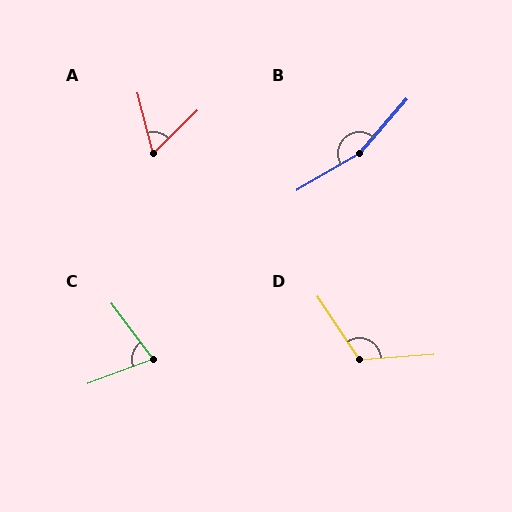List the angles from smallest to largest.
A (61°), C (73°), D (119°), B (161°).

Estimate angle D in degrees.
Approximately 119 degrees.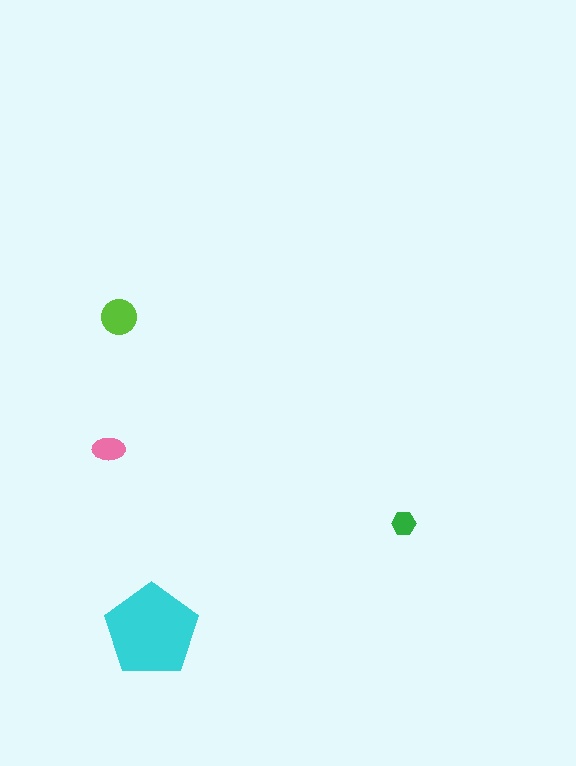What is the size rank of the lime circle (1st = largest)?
2nd.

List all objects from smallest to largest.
The green hexagon, the pink ellipse, the lime circle, the cyan pentagon.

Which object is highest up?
The lime circle is topmost.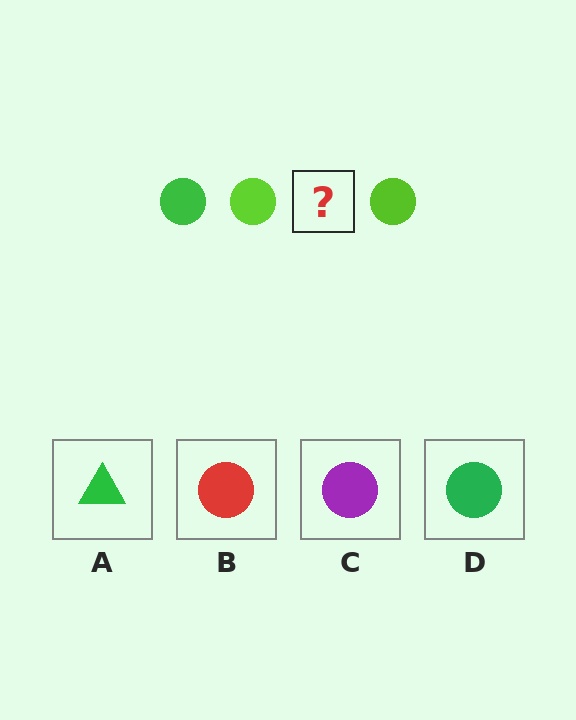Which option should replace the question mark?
Option D.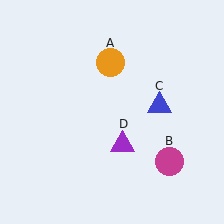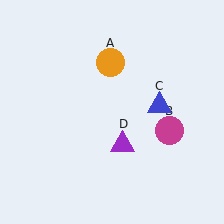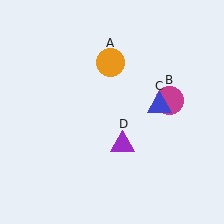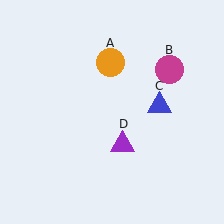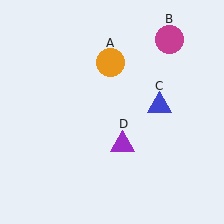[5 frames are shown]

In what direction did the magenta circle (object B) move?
The magenta circle (object B) moved up.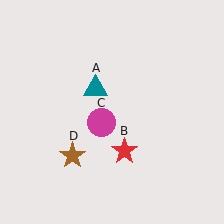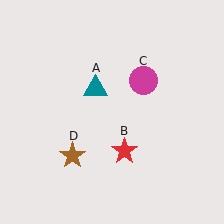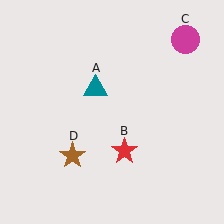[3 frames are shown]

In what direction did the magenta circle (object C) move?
The magenta circle (object C) moved up and to the right.